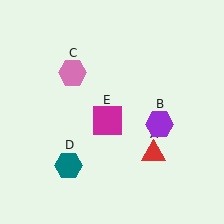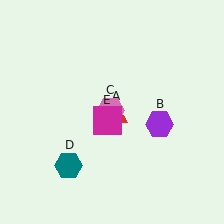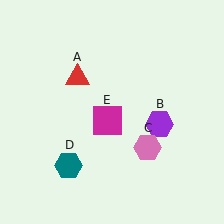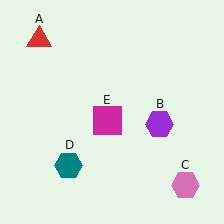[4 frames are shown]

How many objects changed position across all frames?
2 objects changed position: red triangle (object A), pink hexagon (object C).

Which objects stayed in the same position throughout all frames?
Purple hexagon (object B) and teal hexagon (object D) and magenta square (object E) remained stationary.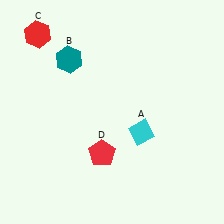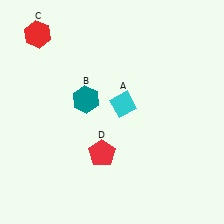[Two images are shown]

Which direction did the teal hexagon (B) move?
The teal hexagon (B) moved down.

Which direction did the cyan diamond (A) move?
The cyan diamond (A) moved up.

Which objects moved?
The objects that moved are: the cyan diamond (A), the teal hexagon (B).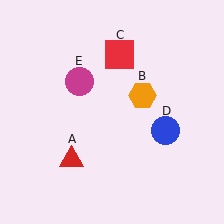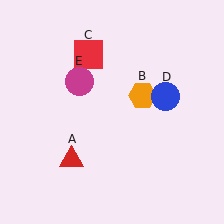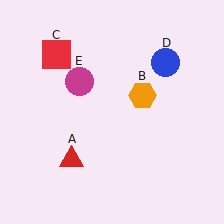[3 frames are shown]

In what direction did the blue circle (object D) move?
The blue circle (object D) moved up.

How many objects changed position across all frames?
2 objects changed position: red square (object C), blue circle (object D).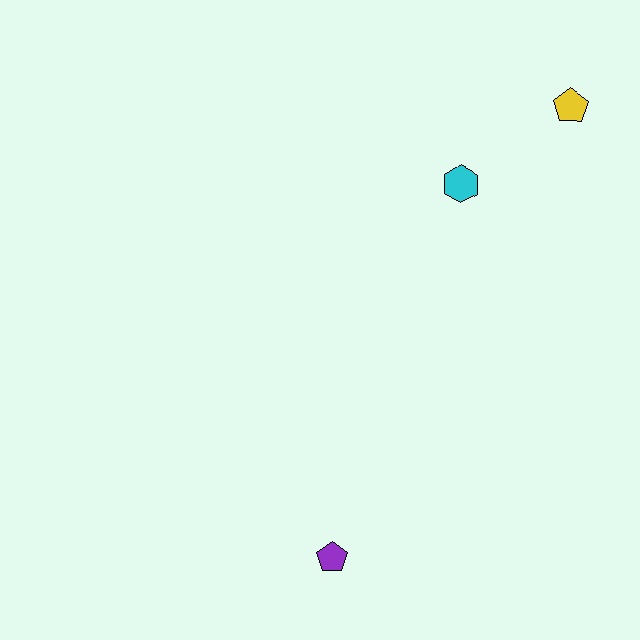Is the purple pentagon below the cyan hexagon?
Yes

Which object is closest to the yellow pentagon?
The cyan hexagon is closest to the yellow pentagon.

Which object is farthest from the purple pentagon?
The yellow pentagon is farthest from the purple pentagon.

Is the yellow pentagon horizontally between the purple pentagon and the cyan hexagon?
No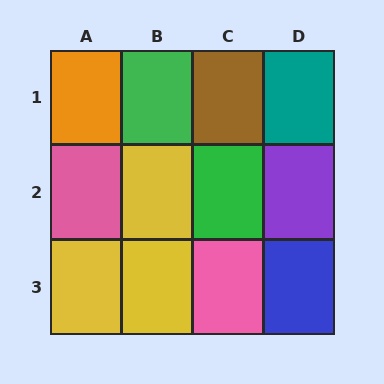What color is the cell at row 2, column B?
Yellow.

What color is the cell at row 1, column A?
Orange.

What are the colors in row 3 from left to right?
Yellow, yellow, pink, blue.